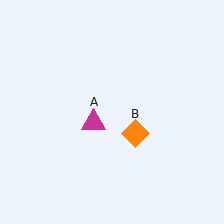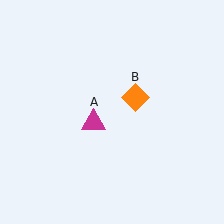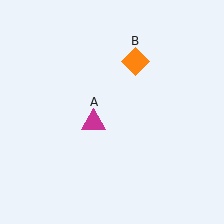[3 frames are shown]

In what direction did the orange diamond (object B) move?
The orange diamond (object B) moved up.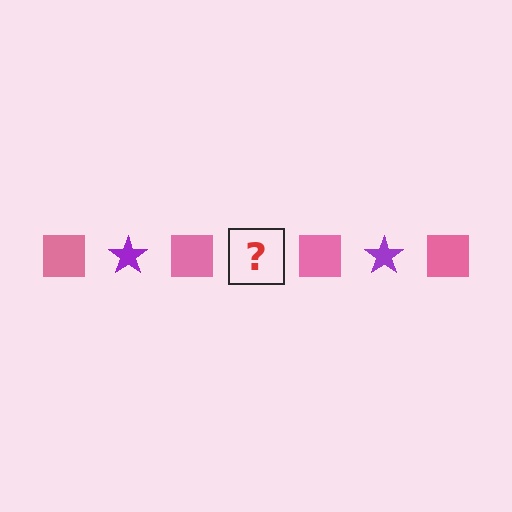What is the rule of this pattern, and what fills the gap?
The rule is that the pattern alternates between pink square and purple star. The gap should be filled with a purple star.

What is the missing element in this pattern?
The missing element is a purple star.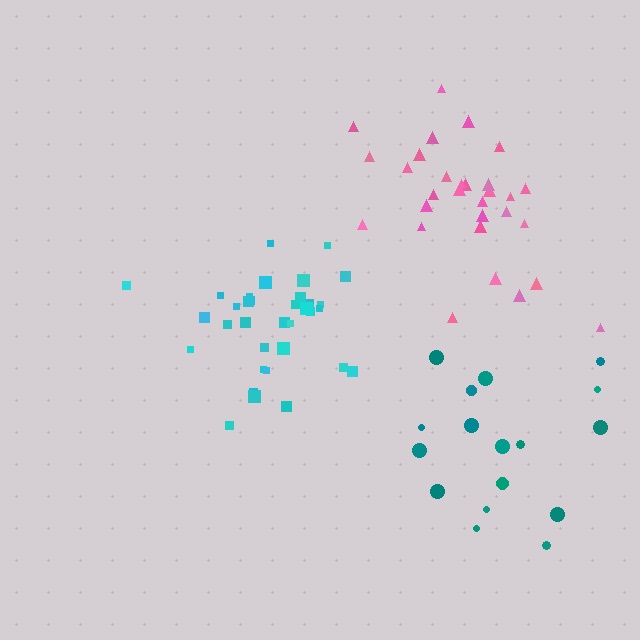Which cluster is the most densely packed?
Cyan.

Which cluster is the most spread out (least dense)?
Teal.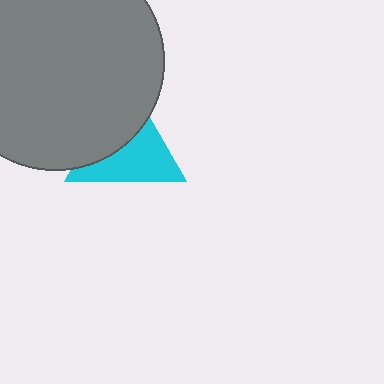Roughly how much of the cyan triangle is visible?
About half of it is visible (roughly 54%).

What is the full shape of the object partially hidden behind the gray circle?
The partially hidden object is a cyan triangle.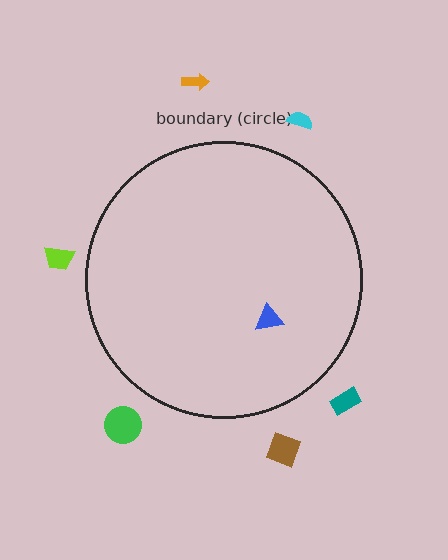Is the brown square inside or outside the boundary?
Outside.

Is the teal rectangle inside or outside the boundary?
Outside.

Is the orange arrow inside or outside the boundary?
Outside.